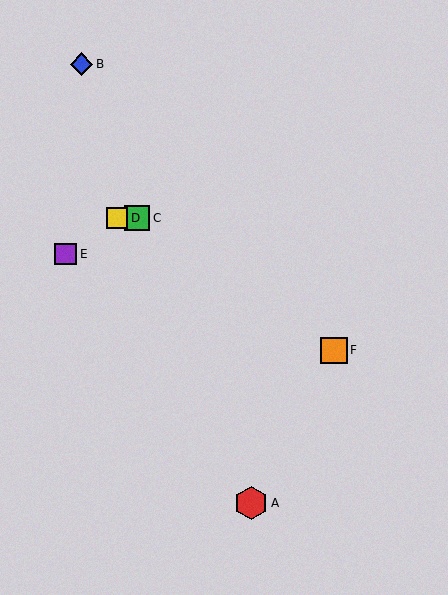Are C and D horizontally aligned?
Yes, both are at y≈218.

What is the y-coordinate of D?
Object D is at y≈218.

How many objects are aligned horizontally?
2 objects (C, D) are aligned horizontally.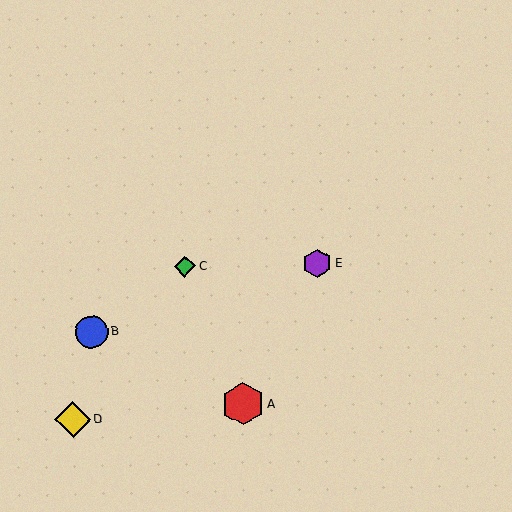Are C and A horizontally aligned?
No, C is at y≈266 and A is at y≈404.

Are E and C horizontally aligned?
Yes, both are at y≈263.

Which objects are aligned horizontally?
Objects C, E are aligned horizontally.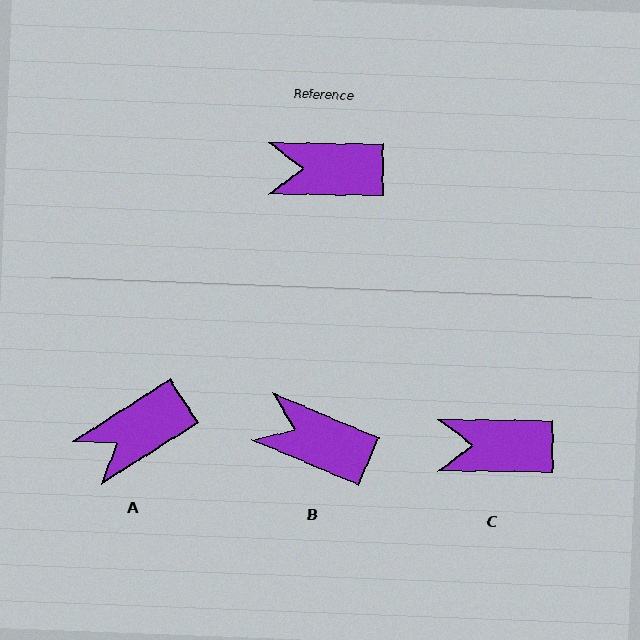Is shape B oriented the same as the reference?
No, it is off by about 22 degrees.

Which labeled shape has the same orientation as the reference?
C.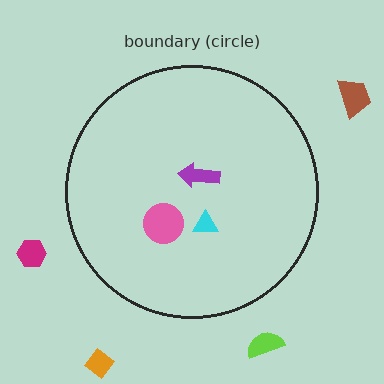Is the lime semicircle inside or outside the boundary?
Outside.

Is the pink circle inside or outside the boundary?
Inside.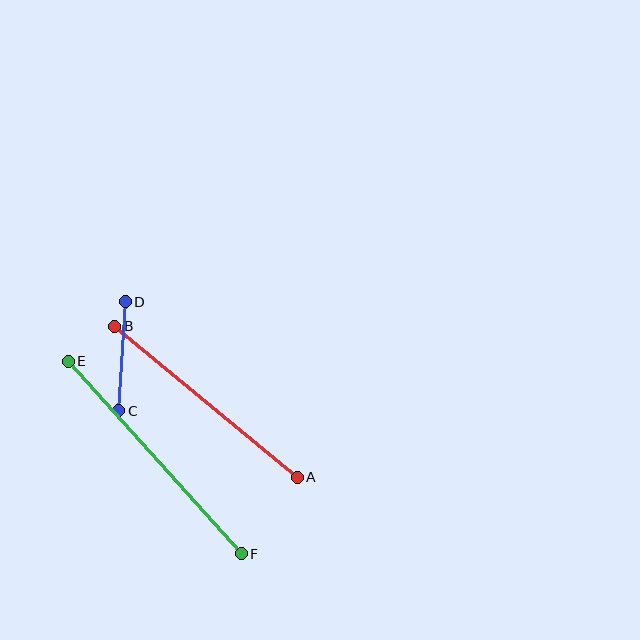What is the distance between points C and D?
The distance is approximately 110 pixels.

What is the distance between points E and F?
The distance is approximately 259 pixels.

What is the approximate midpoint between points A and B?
The midpoint is at approximately (206, 402) pixels.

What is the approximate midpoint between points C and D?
The midpoint is at approximately (122, 356) pixels.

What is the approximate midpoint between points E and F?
The midpoint is at approximately (155, 457) pixels.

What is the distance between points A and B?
The distance is approximately 237 pixels.